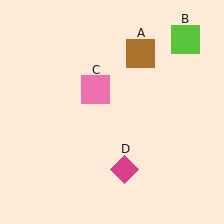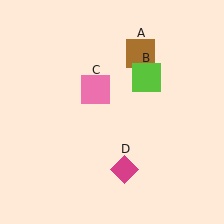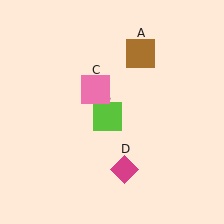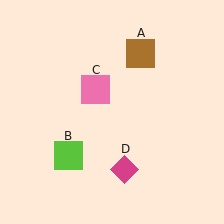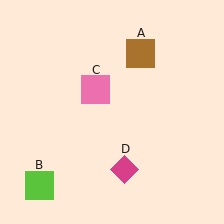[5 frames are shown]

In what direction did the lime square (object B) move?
The lime square (object B) moved down and to the left.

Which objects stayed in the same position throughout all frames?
Brown square (object A) and pink square (object C) and magenta diamond (object D) remained stationary.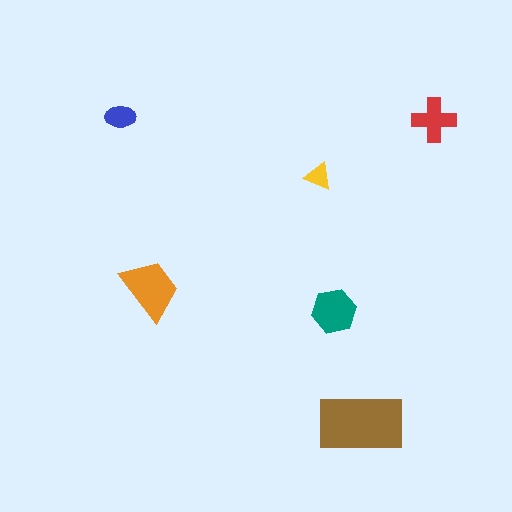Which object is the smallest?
The yellow triangle.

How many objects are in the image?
There are 6 objects in the image.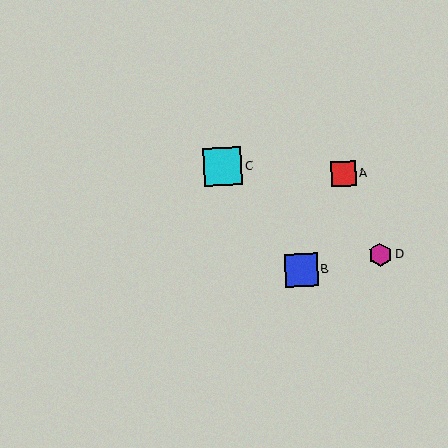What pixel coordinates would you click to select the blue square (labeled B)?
Click at (301, 270) to select the blue square B.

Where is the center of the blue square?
The center of the blue square is at (301, 270).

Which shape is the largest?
The cyan square (labeled C) is the largest.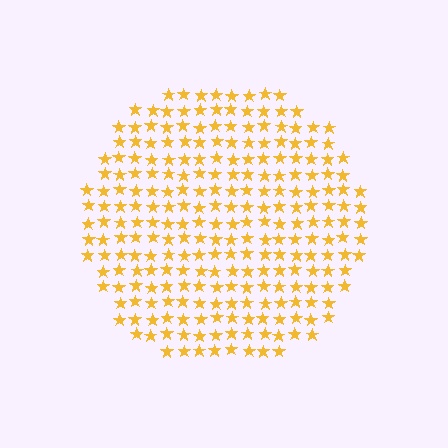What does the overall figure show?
The overall figure shows a circle.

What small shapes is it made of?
It is made of small stars.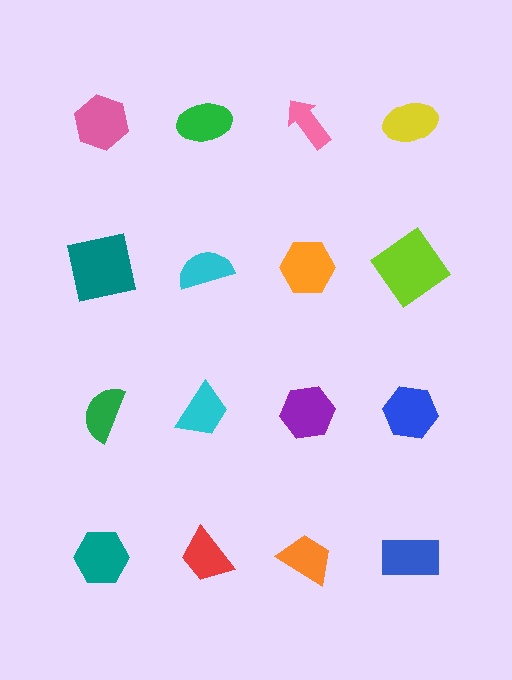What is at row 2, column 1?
A teal square.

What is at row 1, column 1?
A pink hexagon.